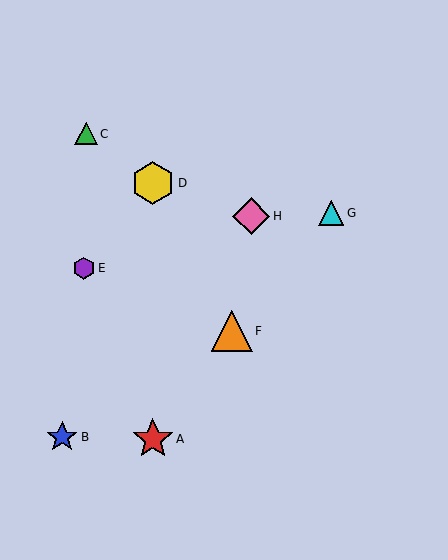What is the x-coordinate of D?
Object D is at x≈153.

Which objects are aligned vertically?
Objects A, D are aligned vertically.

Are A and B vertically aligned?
No, A is at x≈153 and B is at x≈62.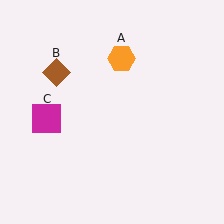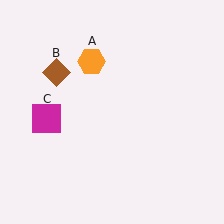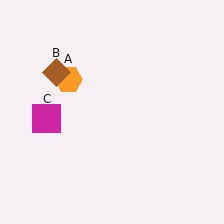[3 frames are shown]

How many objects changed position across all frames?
1 object changed position: orange hexagon (object A).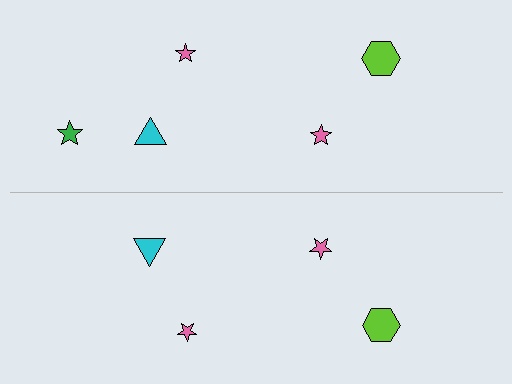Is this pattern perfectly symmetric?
No, the pattern is not perfectly symmetric. A green star is missing from the bottom side.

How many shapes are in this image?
There are 9 shapes in this image.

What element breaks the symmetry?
A green star is missing from the bottom side.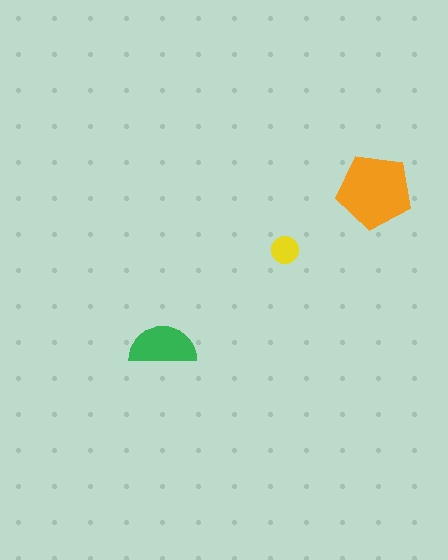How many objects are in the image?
There are 3 objects in the image.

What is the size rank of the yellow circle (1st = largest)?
3rd.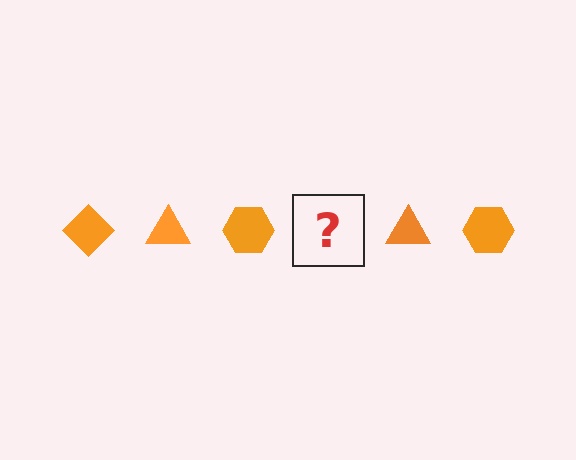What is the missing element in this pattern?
The missing element is an orange diamond.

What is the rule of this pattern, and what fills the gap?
The rule is that the pattern cycles through diamond, triangle, hexagon shapes in orange. The gap should be filled with an orange diamond.